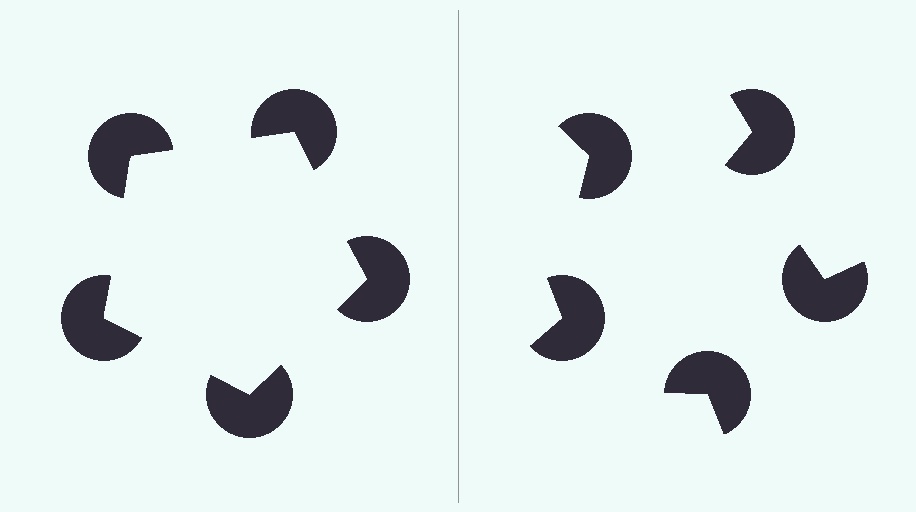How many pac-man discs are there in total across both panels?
10 — 5 on each side.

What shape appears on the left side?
An illusory pentagon.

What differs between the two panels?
The pac-man discs are positioned identically on both sides; only the wedge orientations differ. On the left they align to a pentagon; on the right they are misaligned.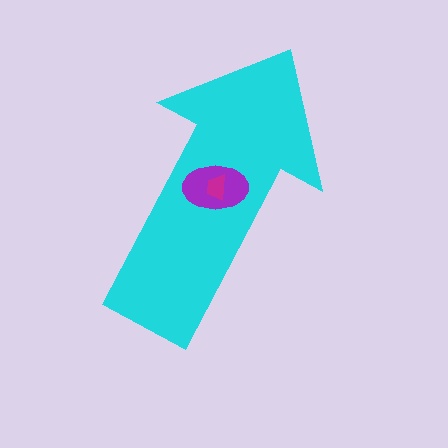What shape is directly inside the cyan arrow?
The purple ellipse.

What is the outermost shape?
The cyan arrow.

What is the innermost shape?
The magenta trapezoid.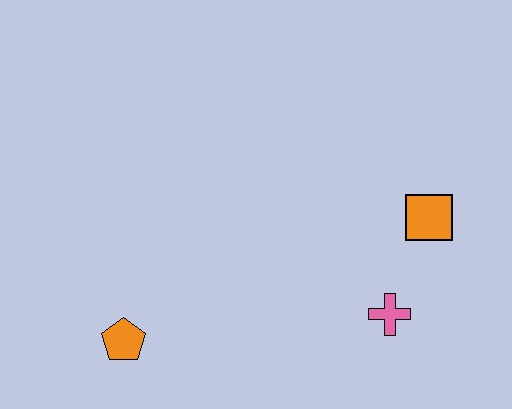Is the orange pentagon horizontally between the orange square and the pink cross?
No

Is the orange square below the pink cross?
No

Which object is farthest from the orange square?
The orange pentagon is farthest from the orange square.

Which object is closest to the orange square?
The pink cross is closest to the orange square.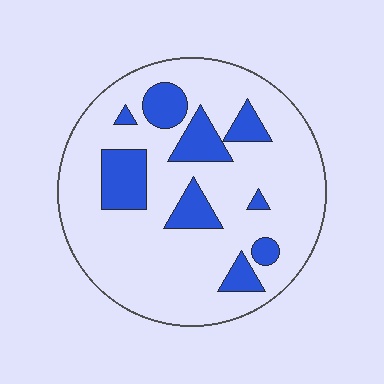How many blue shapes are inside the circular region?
9.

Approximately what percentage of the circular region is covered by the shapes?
Approximately 20%.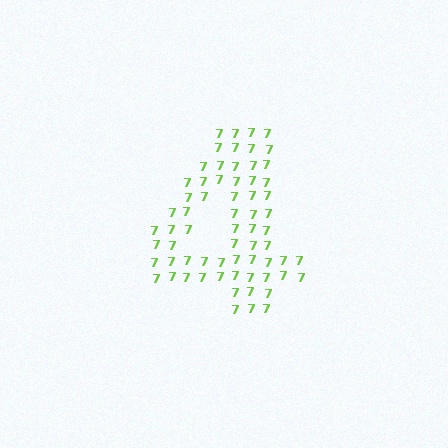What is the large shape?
The large shape is the digit 4.